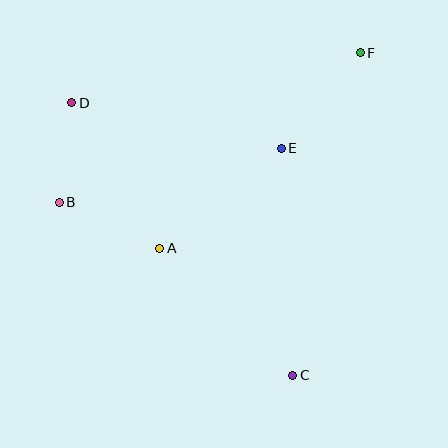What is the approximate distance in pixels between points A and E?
The distance between A and E is approximately 158 pixels.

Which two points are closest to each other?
Points B and D are closest to each other.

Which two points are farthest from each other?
Points C and D are farthest from each other.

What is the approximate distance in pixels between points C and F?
The distance between C and F is approximately 329 pixels.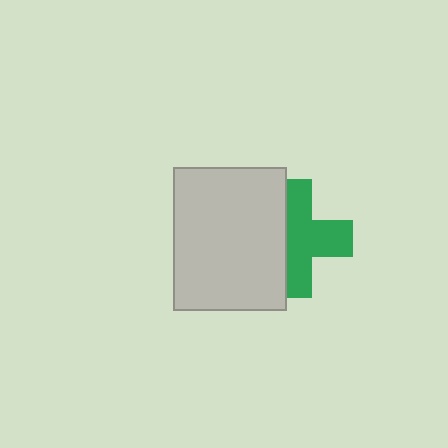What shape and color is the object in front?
The object in front is a light gray rectangle.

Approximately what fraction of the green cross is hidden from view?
Roughly 40% of the green cross is hidden behind the light gray rectangle.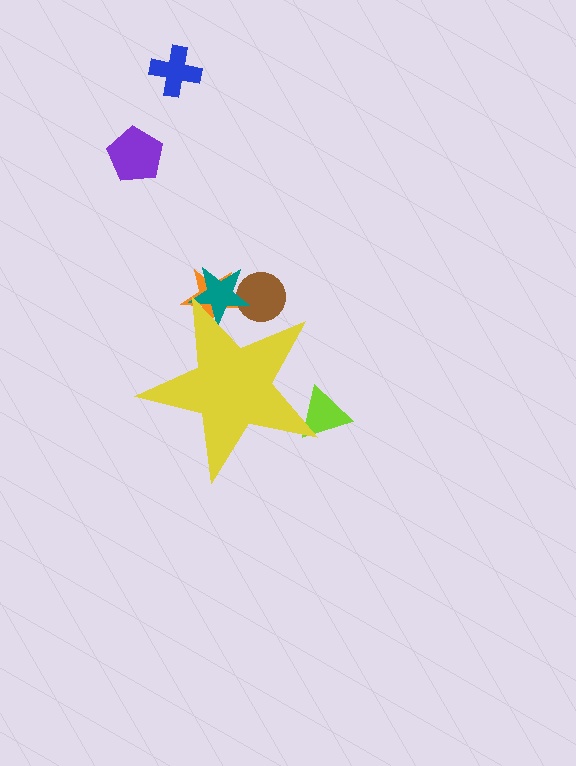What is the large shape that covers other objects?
A yellow star.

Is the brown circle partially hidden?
Yes, the brown circle is partially hidden behind the yellow star.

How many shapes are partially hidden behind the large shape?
4 shapes are partially hidden.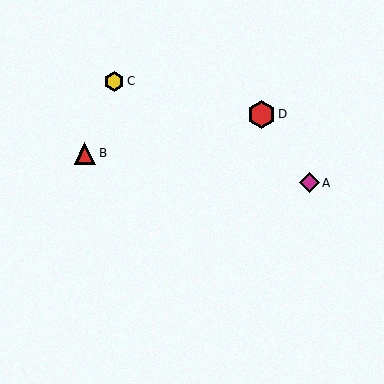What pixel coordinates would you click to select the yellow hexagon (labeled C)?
Click at (114, 81) to select the yellow hexagon C.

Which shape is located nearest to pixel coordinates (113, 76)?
The yellow hexagon (labeled C) at (114, 81) is nearest to that location.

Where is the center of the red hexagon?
The center of the red hexagon is at (262, 114).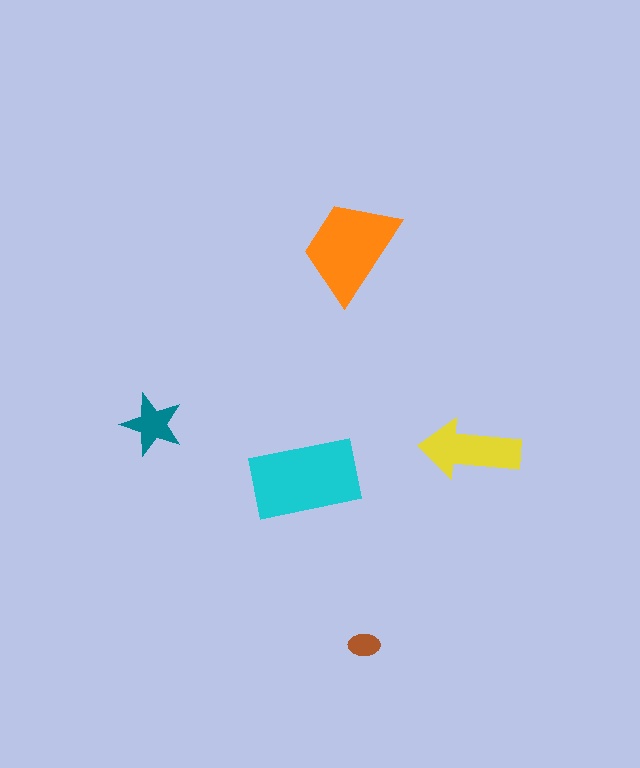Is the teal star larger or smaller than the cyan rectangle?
Smaller.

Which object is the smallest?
The brown ellipse.